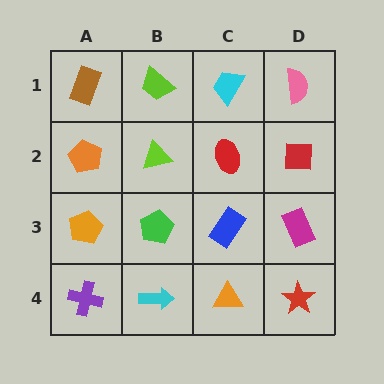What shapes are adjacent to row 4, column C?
A blue rectangle (row 3, column C), a cyan arrow (row 4, column B), a red star (row 4, column D).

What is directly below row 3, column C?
An orange triangle.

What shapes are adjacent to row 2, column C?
A cyan trapezoid (row 1, column C), a blue rectangle (row 3, column C), a lime triangle (row 2, column B), a red square (row 2, column D).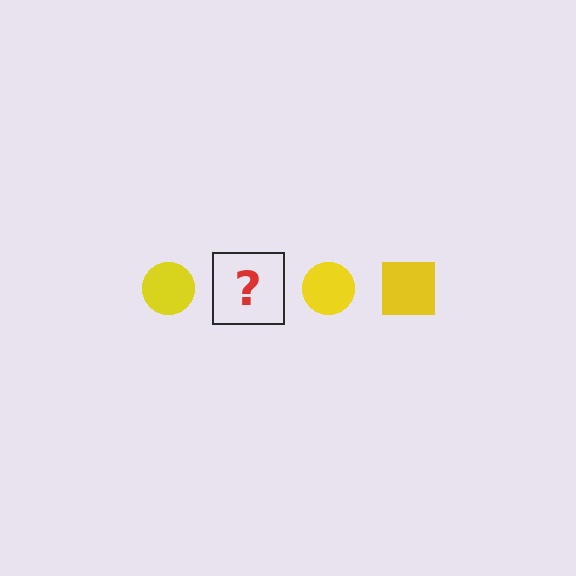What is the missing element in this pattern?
The missing element is a yellow square.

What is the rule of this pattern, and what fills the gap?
The rule is that the pattern cycles through circle, square shapes in yellow. The gap should be filled with a yellow square.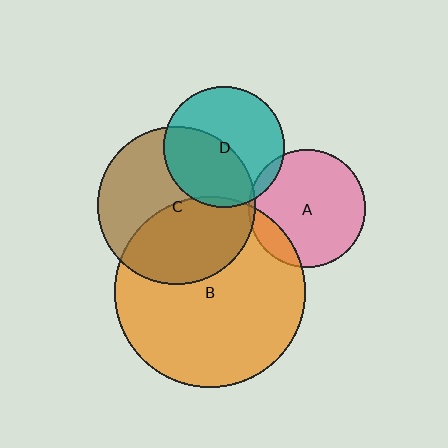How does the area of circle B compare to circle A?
Approximately 2.7 times.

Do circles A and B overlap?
Yes.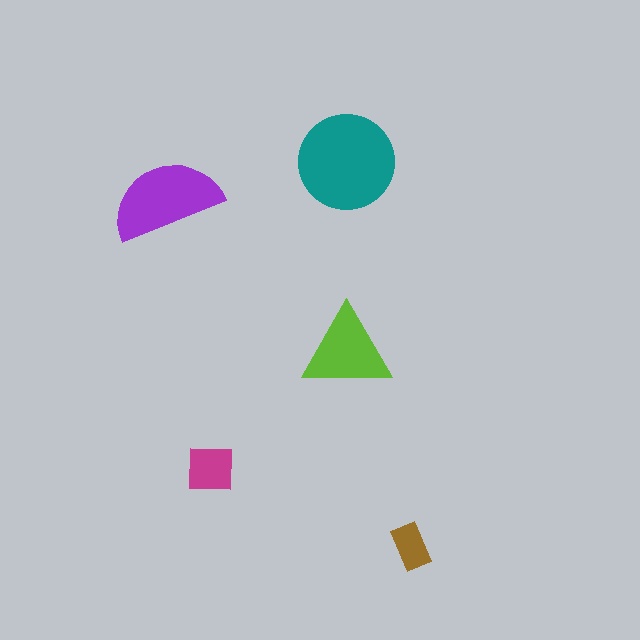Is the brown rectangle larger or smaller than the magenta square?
Smaller.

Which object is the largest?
The teal circle.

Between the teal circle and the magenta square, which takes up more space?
The teal circle.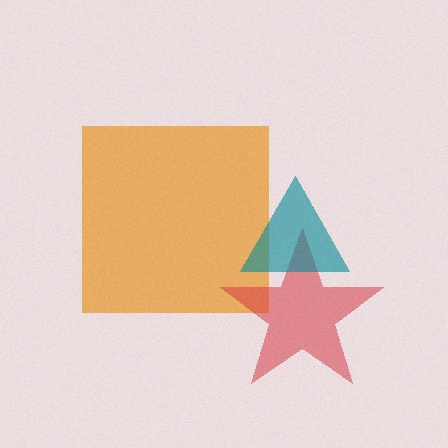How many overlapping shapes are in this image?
There are 3 overlapping shapes in the image.